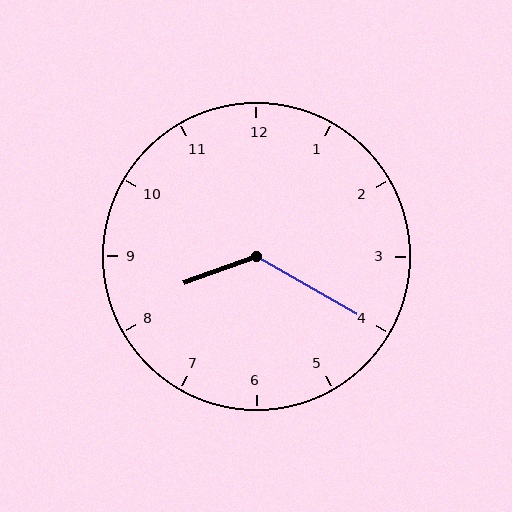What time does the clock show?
8:20.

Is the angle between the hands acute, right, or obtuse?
It is obtuse.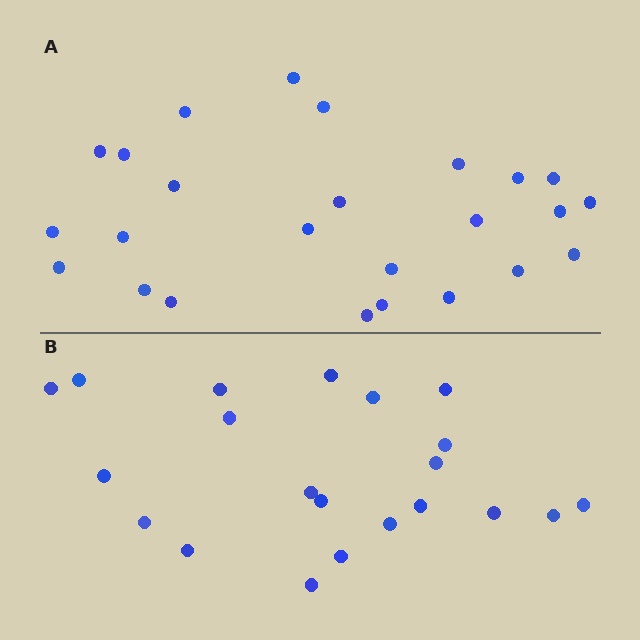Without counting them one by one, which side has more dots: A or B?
Region A (the top region) has more dots.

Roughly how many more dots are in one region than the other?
Region A has about 4 more dots than region B.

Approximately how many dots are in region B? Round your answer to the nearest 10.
About 20 dots. (The exact count is 21, which rounds to 20.)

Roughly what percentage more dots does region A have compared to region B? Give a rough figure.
About 20% more.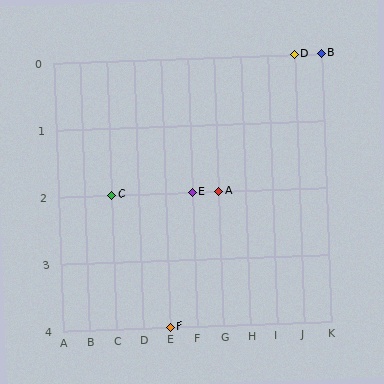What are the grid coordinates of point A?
Point A is at grid coordinates (G, 2).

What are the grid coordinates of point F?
Point F is at grid coordinates (E, 4).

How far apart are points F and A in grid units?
Points F and A are 2 columns and 2 rows apart (about 2.8 grid units diagonally).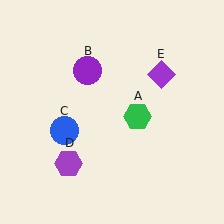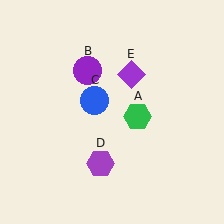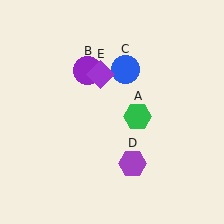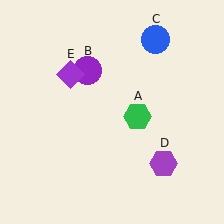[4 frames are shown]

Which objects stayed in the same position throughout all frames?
Green hexagon (object A) and purple circle (object B) remained stationary.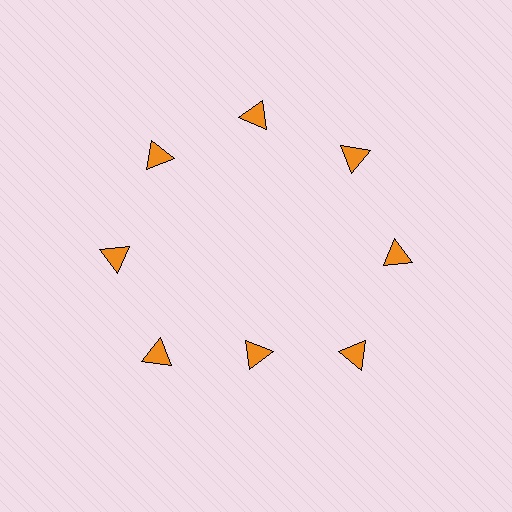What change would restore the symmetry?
The symmetry would be restored by moving it outward, back onto the ring so that all 8 triangles sit at equal angles and equal distance from the center.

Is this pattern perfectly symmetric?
No. The 8 orange triangles are arranged in a ring, but one element near the 6 o'clock position is pulled inward toward the center, breaking the 8-fold rotational symmetry.